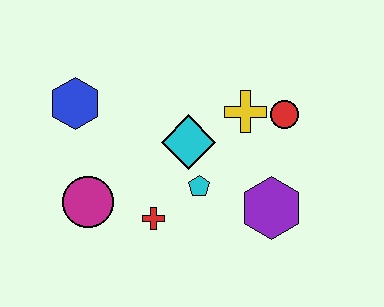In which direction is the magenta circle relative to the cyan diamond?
The magenta circle is to the left of the cyan diamond.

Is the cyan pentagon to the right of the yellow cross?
No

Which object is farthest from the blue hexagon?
The purple hexagon is farthest from the blue hexagon.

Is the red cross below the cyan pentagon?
Yes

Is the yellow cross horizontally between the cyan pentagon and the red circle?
Yes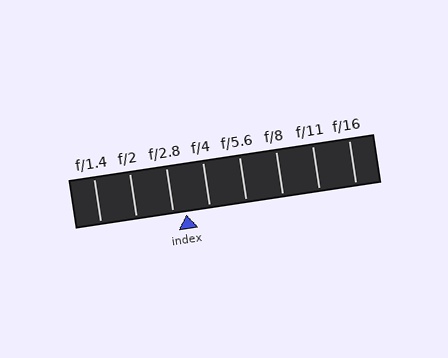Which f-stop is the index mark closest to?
The index mark is closest to f/2.8.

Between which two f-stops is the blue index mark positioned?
The index mark is between f/2.8 and f/4.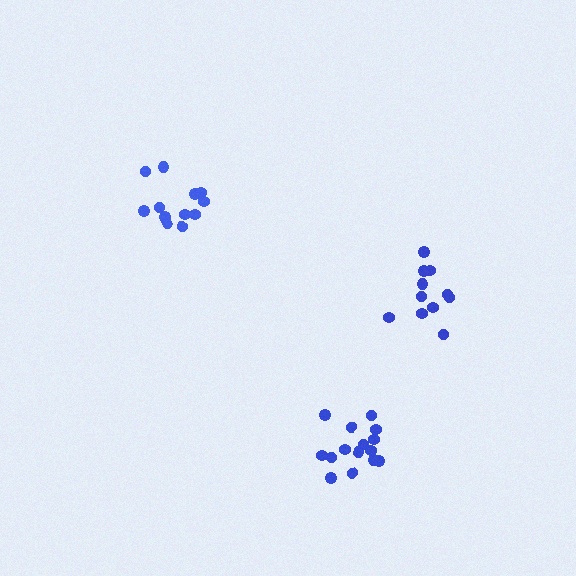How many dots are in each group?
Group 1: 15 dots, Group 2: 12 dots, Group 3: 11 dots (38 total).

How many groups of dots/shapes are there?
There are 3 groups.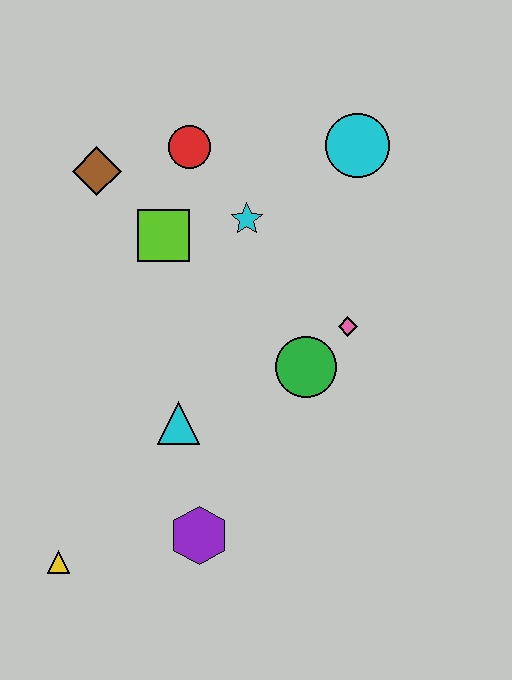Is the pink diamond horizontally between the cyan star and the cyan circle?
Yes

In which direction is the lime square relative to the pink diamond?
The lime square is to the left of the pink diamond.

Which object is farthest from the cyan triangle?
The cyan circle is farthest from the cyan triangle.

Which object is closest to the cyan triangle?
The purple hexagon is closest to the cyan triangle.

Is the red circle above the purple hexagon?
Yes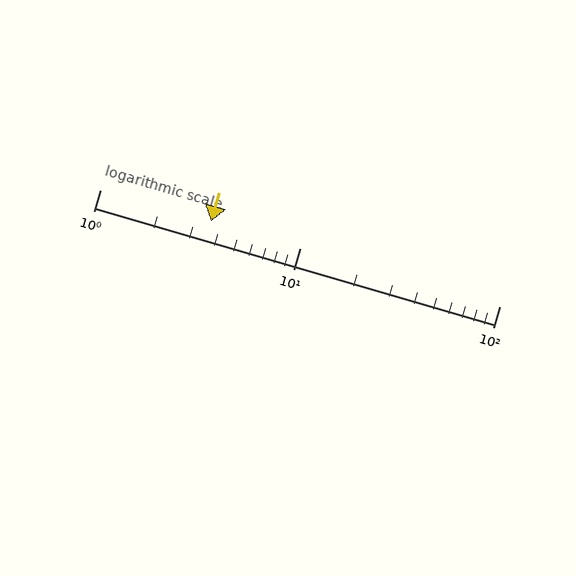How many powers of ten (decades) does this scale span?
The scale spans 2 decades, from 1 to 100.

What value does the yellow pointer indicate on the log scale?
The pointer indicates approximately 3.6.